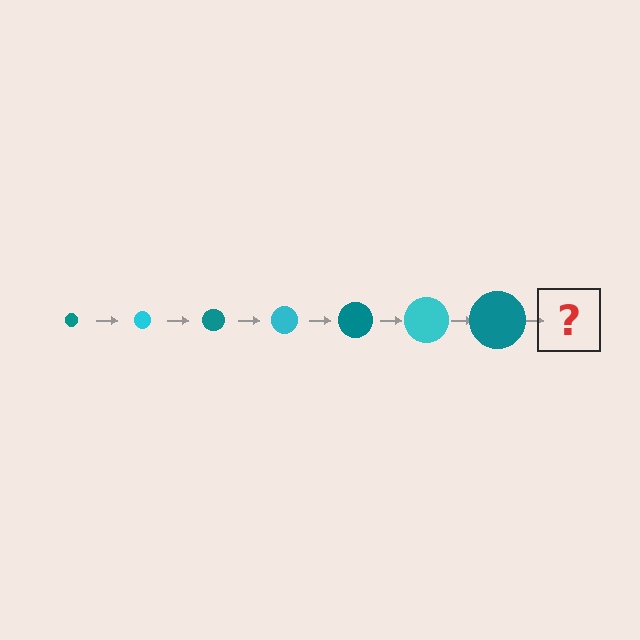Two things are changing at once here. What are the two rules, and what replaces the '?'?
The two rules are that the circle grows larger each step and the color cycles through teal and cyan. The '?' should be a cyan circle, larger than the previous one.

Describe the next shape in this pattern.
It should be a cyan circle, larger than the previous one.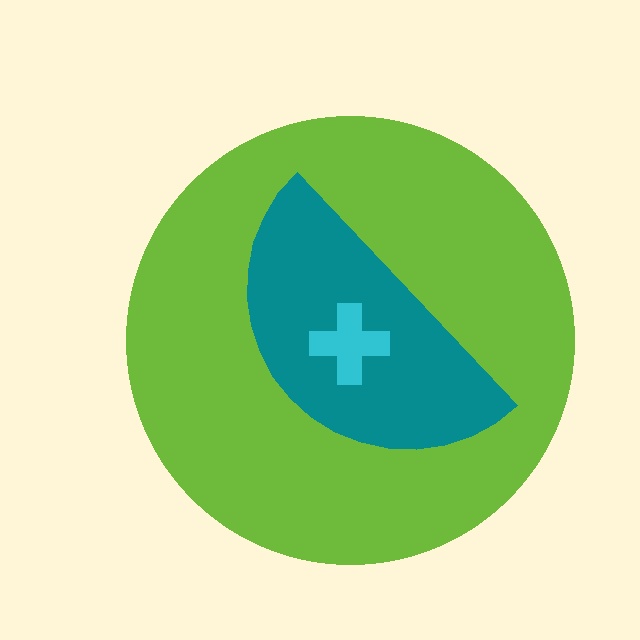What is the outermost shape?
The lime circle.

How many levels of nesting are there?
3.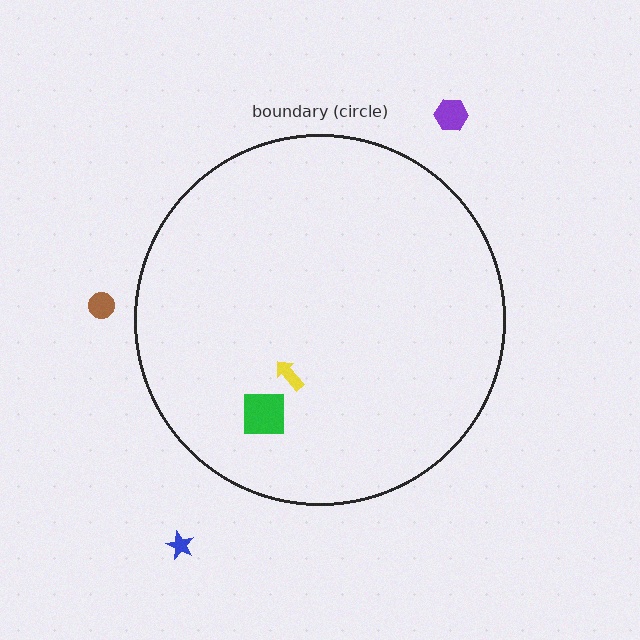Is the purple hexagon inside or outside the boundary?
Outside.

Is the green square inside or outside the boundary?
Inside.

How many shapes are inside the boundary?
2 inside, 3 outside.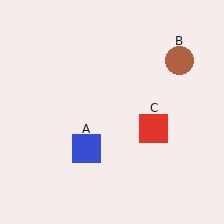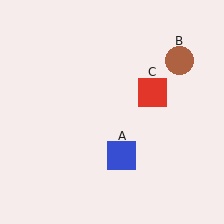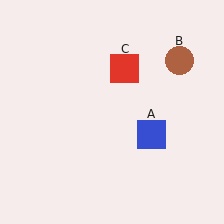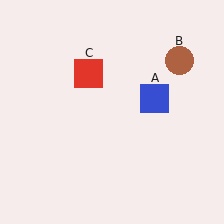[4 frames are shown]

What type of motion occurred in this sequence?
The blue square (object A), red square (object C) rotated counterclockwise around the center of the scene.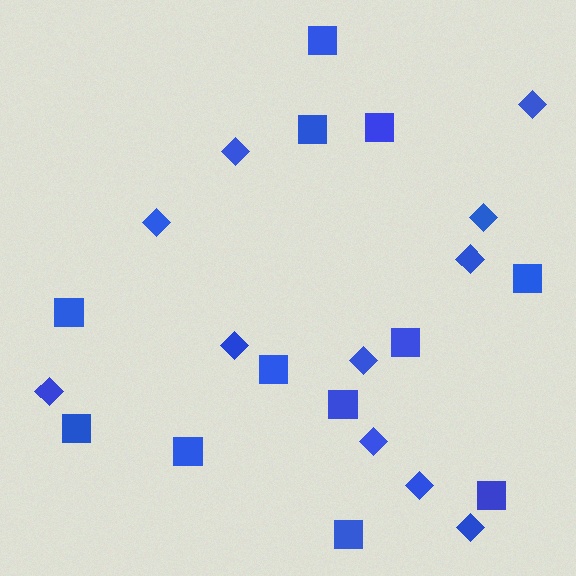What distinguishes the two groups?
There are 2 groups: one group of diamonds (11) and one group of squares (12).